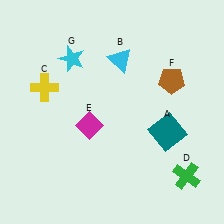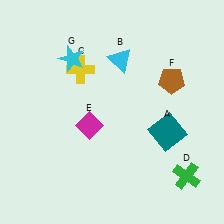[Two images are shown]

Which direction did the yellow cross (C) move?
The yellow cross (C) moved right.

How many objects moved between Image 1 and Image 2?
1 object moved between the two images.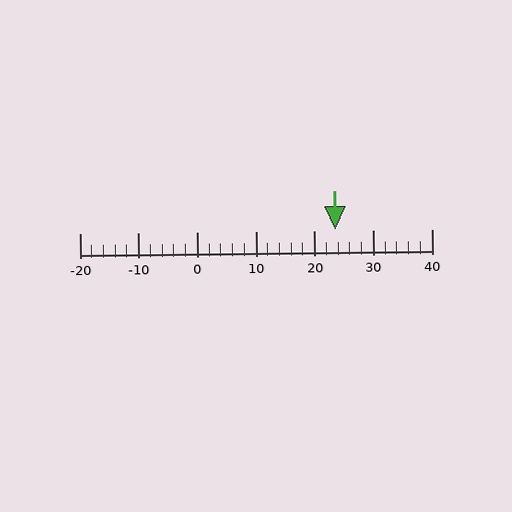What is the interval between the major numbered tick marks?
The major tick marks are spaced 10 units apart.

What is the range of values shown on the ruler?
The ruler shows values from -20 to 40.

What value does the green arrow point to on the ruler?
The green arrow points to approximately 24.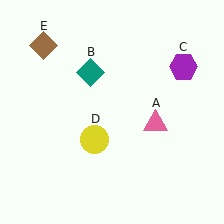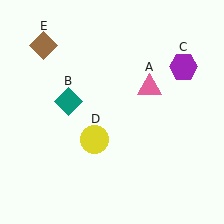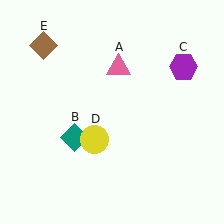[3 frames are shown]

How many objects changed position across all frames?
2 objects changed position: pink triangle (object A), teal diamond (object B).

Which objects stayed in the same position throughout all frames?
Purple hexagon (object C) and yellow circle (object D) and brown diamond (object E) remained stationary.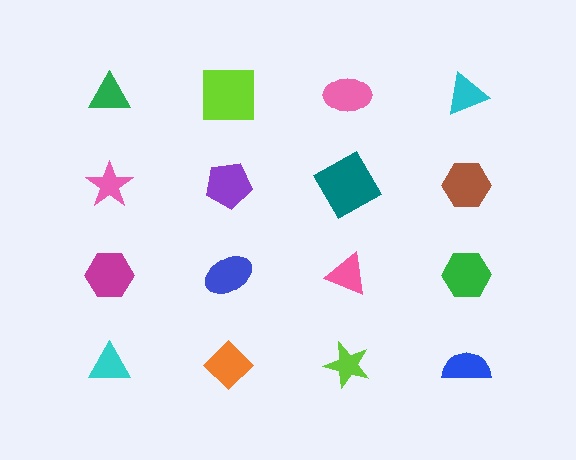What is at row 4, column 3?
A lime star.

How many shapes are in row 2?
4 shapes.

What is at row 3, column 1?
A magenta hexagon.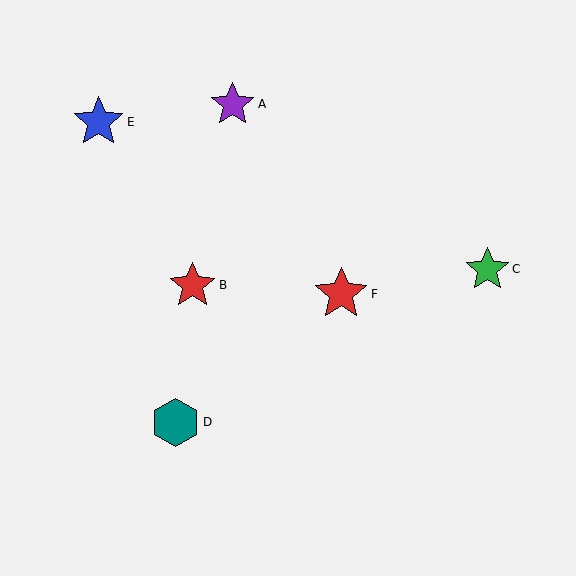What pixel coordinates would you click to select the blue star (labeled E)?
Click at (99, 122) to select the blue star E.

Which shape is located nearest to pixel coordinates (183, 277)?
The red star (labeled B) at (192, 285) is nearest to that location.